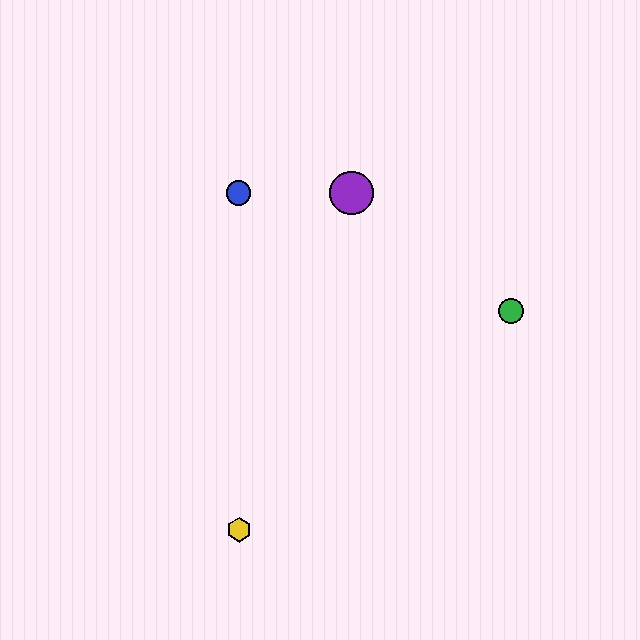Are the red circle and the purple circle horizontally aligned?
Yes, both are at y≈193.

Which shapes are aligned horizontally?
The red circle, the blue circle, the purple circle are aligned horizontally.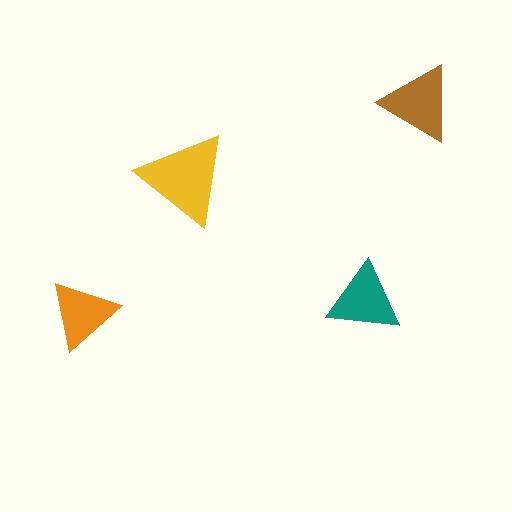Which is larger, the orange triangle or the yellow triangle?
The yellow one.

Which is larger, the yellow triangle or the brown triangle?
The yellow one.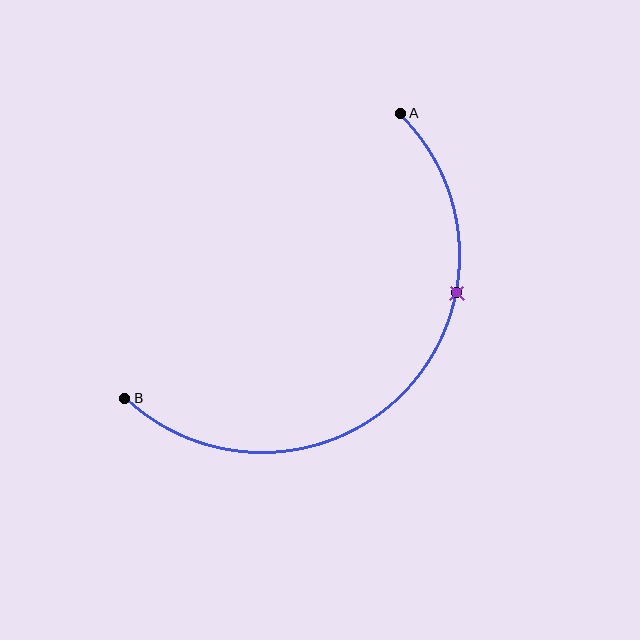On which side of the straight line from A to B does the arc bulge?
The arc bulges below and to the right of the straight line connecting A and B.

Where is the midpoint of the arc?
The arc midpoint is the point on the curve farthest from the straight line joining A and B. It sits below and to the right of that line.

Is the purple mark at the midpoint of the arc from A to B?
No. The purple mark lies on the arc but is closer to endpoint A. The arc midpoint would be at the point on the curve equidistant along the arc from both A and B.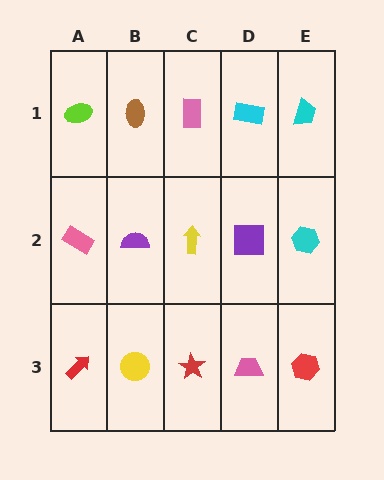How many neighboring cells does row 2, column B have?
4.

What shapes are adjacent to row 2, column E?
A cyan trapezoid (row 1, column E), a red hexagon (row 3, column E), a purple square (row 2, column D).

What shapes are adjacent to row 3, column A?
A pink rectangle (row 2, column A), a yellow circle (row 3, column B).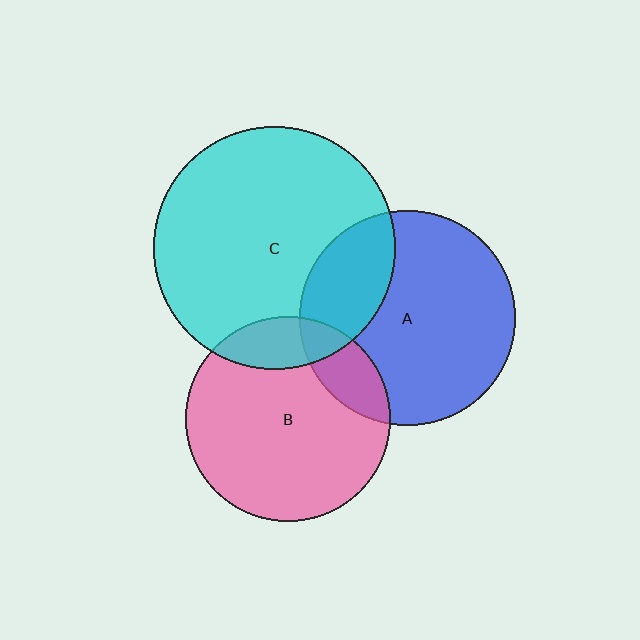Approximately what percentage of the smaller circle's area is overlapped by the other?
Approximately 15%.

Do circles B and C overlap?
Yes.